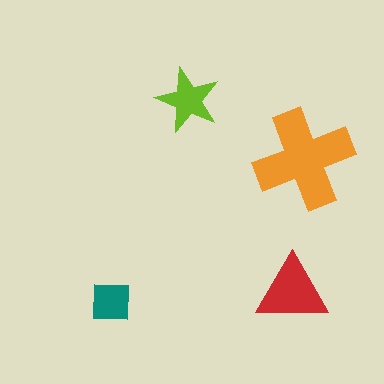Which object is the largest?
The orange cross.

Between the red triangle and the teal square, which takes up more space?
The red triangle.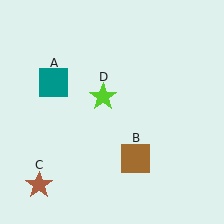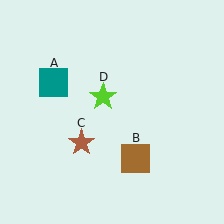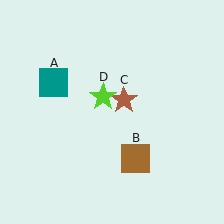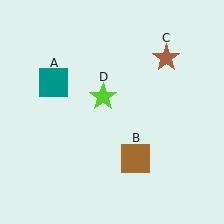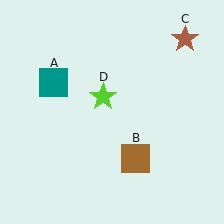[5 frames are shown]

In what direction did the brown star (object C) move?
The brown star (object C) moved up and to the right.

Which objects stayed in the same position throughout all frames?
Teal square (object A) and brown square (object B) and lime star (object D) remained stationary.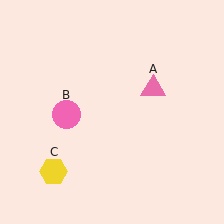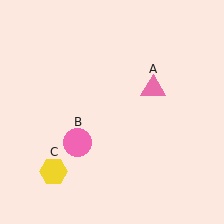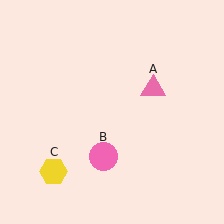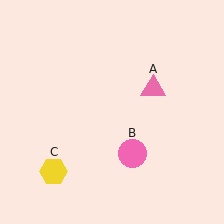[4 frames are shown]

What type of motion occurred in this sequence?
The pink circle (object B) rotated counterclockwise around the center of the scene.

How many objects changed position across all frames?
1 object changed position: pink circle (object B).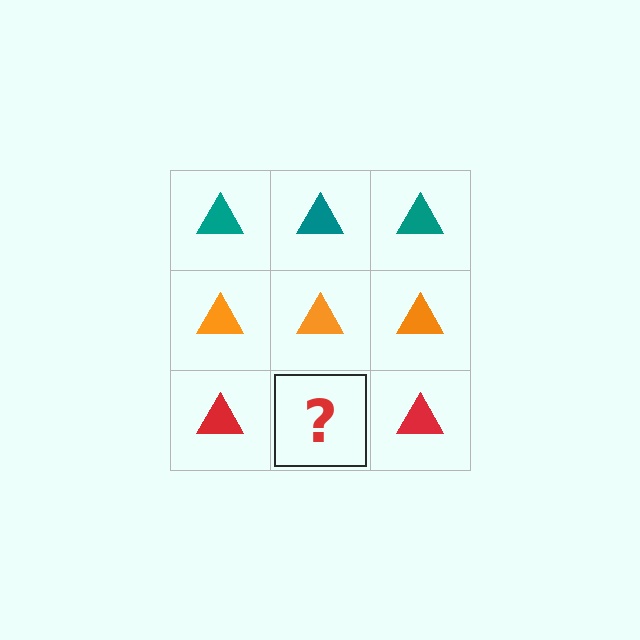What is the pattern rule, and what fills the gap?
The rule is that each row has a consistent color. The gap should be filled with a red triangle.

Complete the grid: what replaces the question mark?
The question mark should be replaced with a red triangle.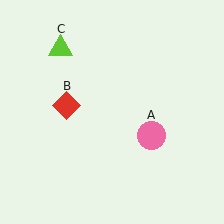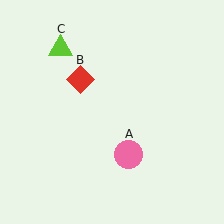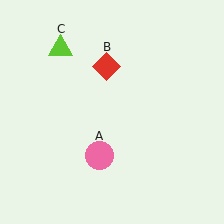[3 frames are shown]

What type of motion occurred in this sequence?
The pink circle (object A), red diamond (object B) rotated clockwise around the center of the scene.